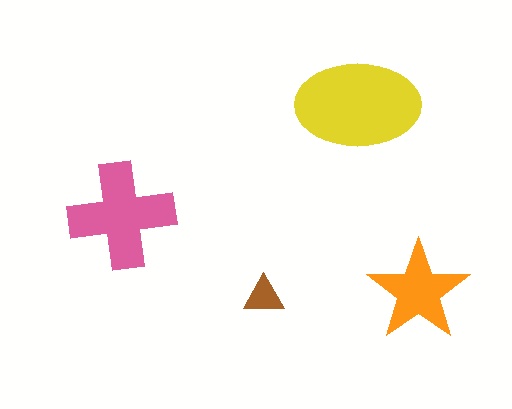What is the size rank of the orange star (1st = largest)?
3rd.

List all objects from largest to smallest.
The yellow ellipse, the pink cross, the orange star, the brown triangle.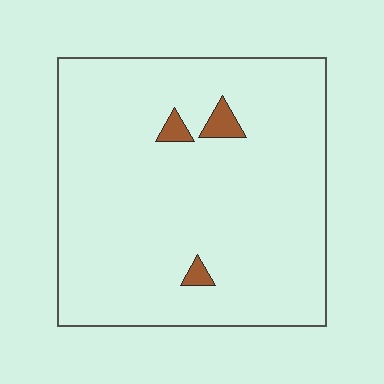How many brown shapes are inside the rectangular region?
3.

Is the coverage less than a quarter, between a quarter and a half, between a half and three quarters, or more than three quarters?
Less than a quarter.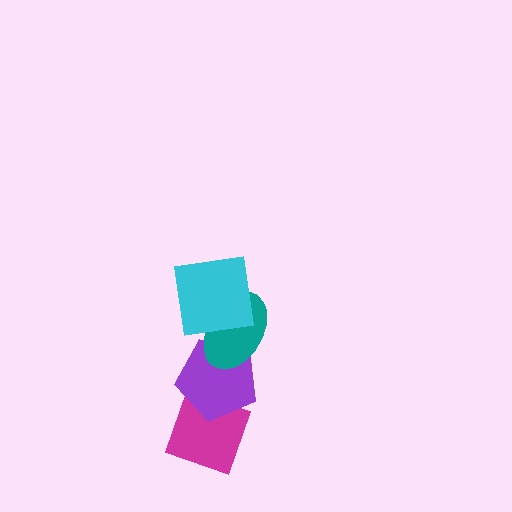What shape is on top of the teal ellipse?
The cyan square is on top of the teal ellipse.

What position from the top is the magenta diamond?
The magenta diamond is 4th from the top.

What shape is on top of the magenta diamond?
The purple pentagon is on top of the magenta diamond.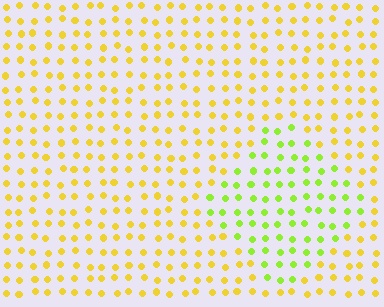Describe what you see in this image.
The image is filled with small yellow elements in a uniform arrangement. A diamond-shaped region is visible where the elements are tinted to a slightly different hue, forming a subtle color boundary.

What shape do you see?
I see a diamond.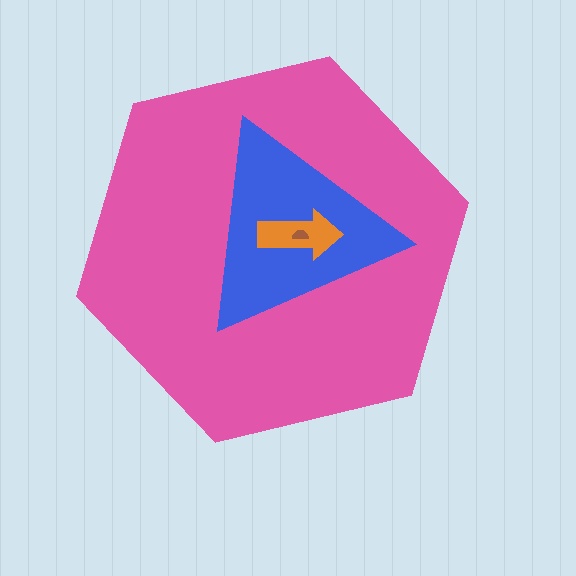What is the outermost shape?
The pink hexagon.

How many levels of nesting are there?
4.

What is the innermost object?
The brown semicircle.